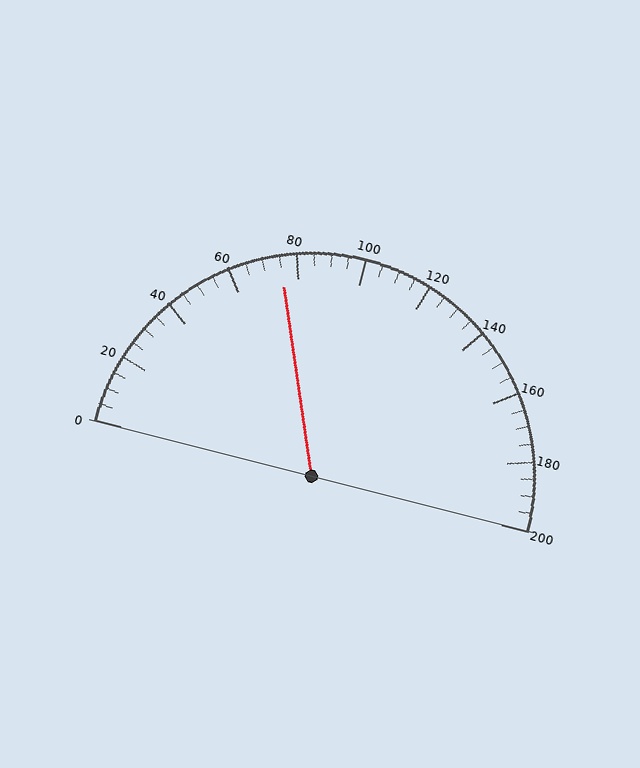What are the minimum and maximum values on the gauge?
The gauge ranges from 0 to 200.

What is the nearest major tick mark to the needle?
The nearest major tick mark is 80.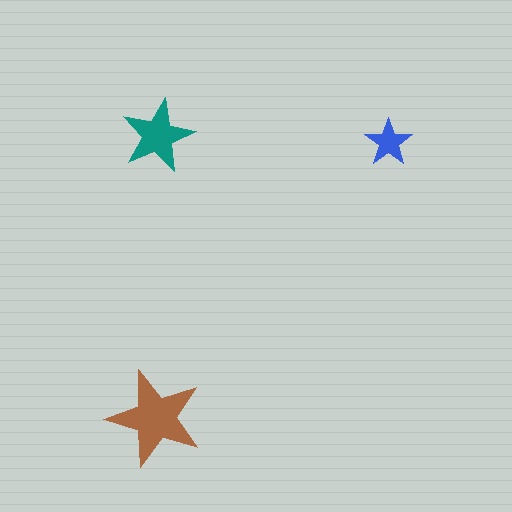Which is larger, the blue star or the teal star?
The teal one.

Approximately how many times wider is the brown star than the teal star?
About 1.5 times wider.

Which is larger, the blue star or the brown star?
The brown one.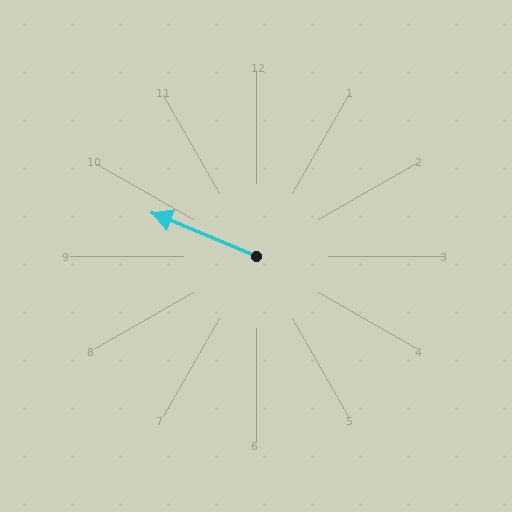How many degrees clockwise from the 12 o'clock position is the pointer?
Approximately 293 degrees.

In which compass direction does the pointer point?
Northwest.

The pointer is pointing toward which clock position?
Roughly 10 o'clock.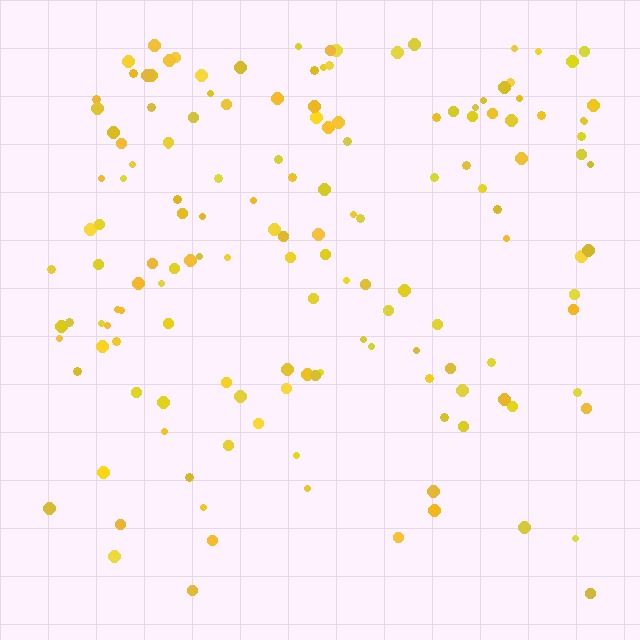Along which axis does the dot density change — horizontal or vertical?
Vertical.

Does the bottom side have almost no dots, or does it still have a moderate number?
Still a moderate number, just noticeably fewer than the top.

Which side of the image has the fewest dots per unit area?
The bottom.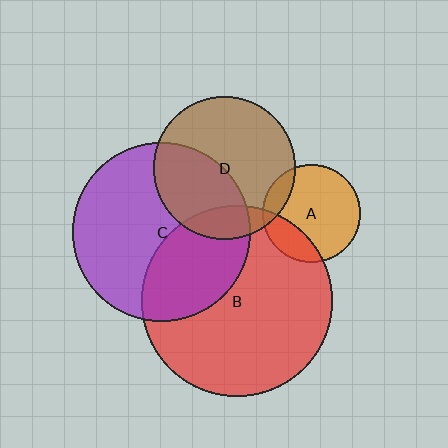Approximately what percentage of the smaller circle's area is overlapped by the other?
Approximately 40%.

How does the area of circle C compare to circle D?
Approximately 1.6 times.